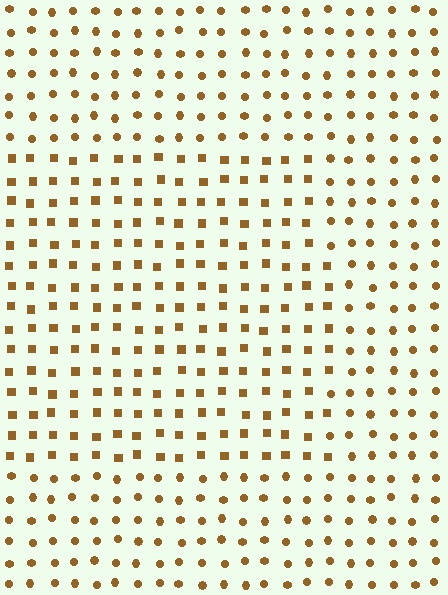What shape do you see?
I see a rectangle.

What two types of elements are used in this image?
The image uses squares inside the rectangle region and circles outside it.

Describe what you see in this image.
The image is filled with small brown elements arranged in a uniform grid. A rectangle-shaped region contains squares, while the surrounding area contains circles. The boundary is defined purely by the change in element shape.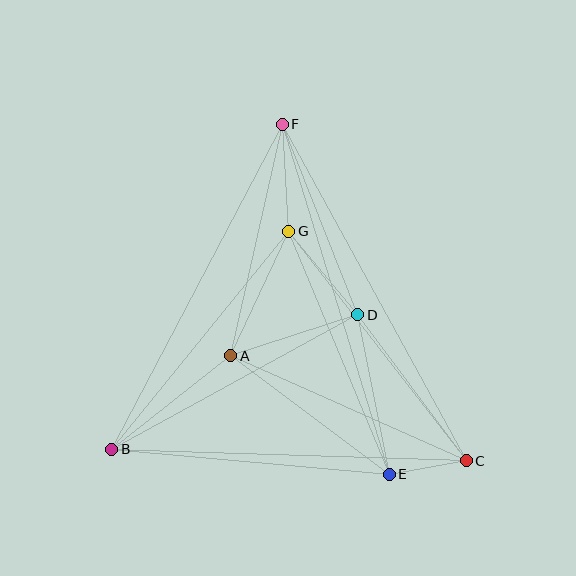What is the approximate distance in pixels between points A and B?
The distance between A and B is approximately 151 pixels.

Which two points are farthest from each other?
Points C and F are farthest from each other.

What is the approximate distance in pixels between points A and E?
The distance between A and E is approximately 198 pixels.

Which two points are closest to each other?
Points C and E are closest to each other.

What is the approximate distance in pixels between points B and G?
The distance between B and G is approximately 281 pixels.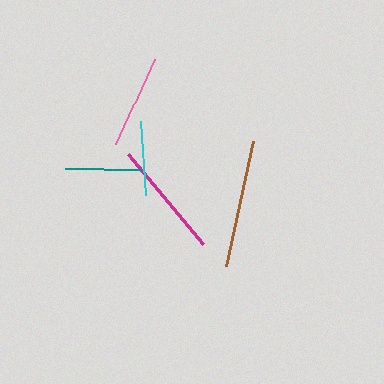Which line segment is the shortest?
The cyan line is the shortest at approximately 74 pixels.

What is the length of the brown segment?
The brown segment is approximately 128 pixels long.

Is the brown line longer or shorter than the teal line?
The brown line is longer than the teal line.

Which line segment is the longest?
The brown line is the longest at approximately 128 pixels.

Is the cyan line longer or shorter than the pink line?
The pink line is longer than the cyan line.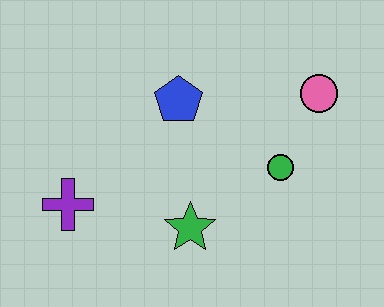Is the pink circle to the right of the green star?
Yes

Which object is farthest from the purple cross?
The pink circle is farthest from the purple cross.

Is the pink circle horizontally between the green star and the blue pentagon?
No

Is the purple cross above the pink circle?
No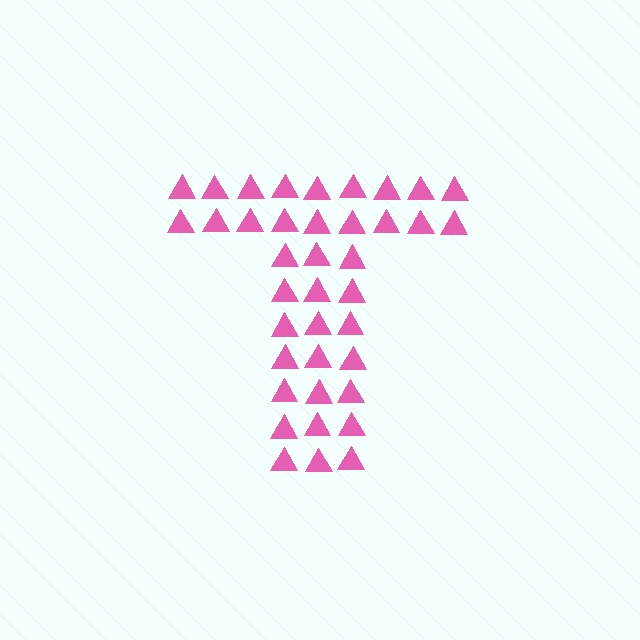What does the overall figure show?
The overall figure shows the letter T.